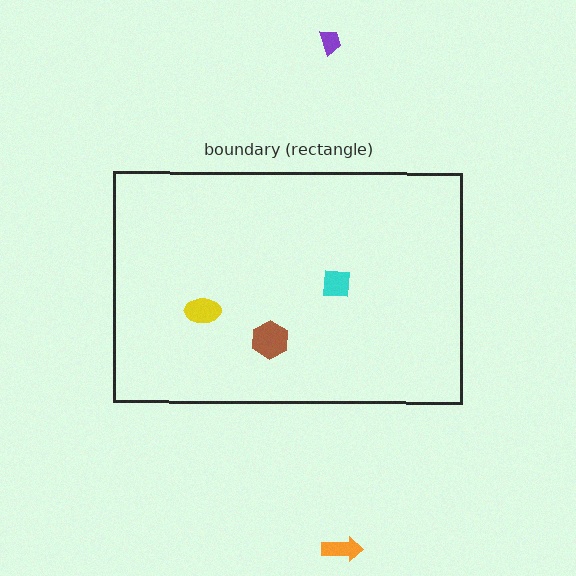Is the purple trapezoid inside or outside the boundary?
Outside.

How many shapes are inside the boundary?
3 inside, 2 outside.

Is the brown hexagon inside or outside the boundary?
Inside.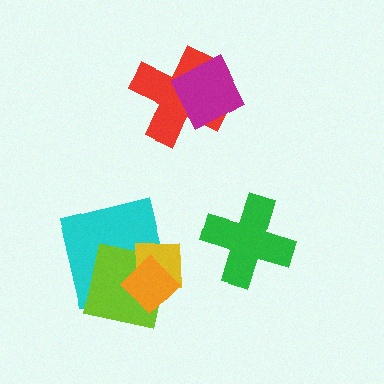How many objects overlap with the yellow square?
3 objects overlap with the yellow square.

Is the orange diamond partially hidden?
No, no other shape covers it.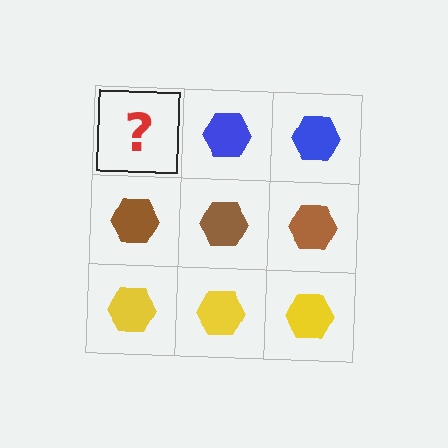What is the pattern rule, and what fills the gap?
The rule is that each row has a consistent color. The gap should be filled with a blue hexagon.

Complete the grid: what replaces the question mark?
The question mark should be replaced with a blue hexagon.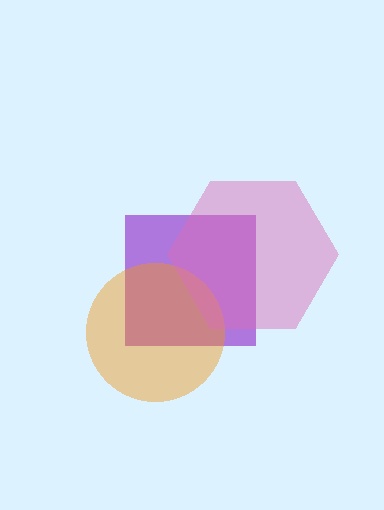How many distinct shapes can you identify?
There are 3 distinct shapes: a purple square, an orange circle, a pink hexagon.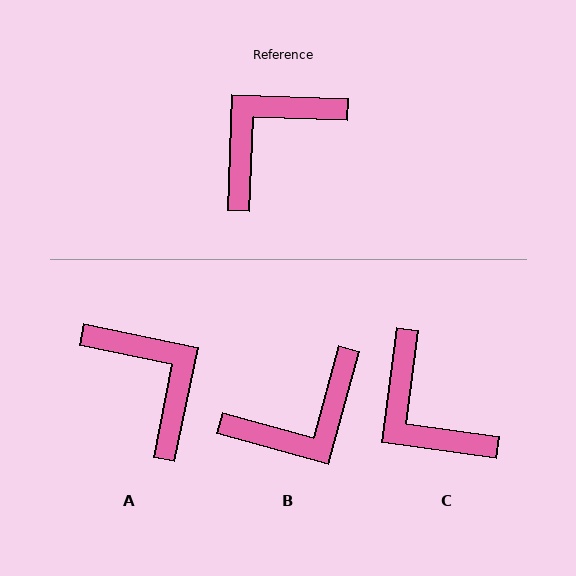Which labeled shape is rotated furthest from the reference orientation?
B, about 167 degrees away.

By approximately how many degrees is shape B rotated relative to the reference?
Approximately 167 degrees counter-clockwise.